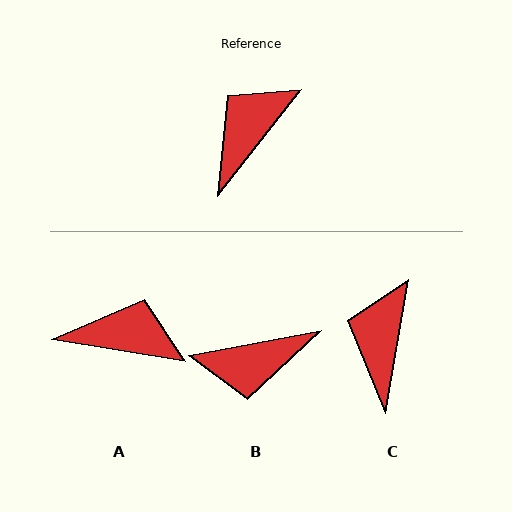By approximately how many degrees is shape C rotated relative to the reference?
Approximately 29 degrees counter-clockwise.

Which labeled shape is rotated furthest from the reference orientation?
B, about 139 degrees away.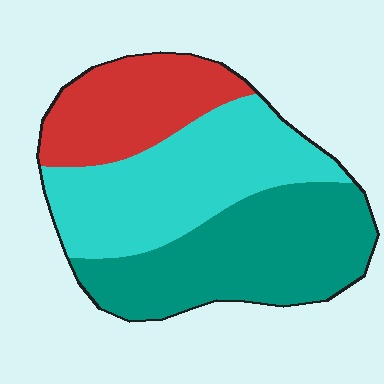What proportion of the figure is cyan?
Cyan takes up between a third and a half of the figure.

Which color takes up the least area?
Red, at roughly 25%.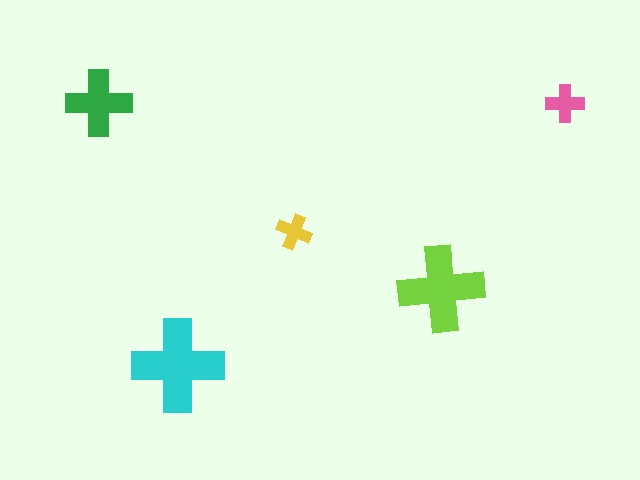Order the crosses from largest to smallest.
the cyan one, the lime one, the green one, the pink one, the yellow one.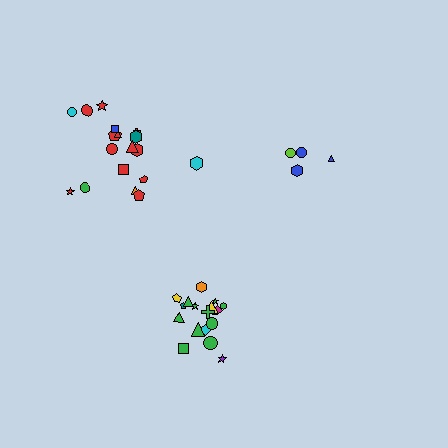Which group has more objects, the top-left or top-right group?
The top-left group.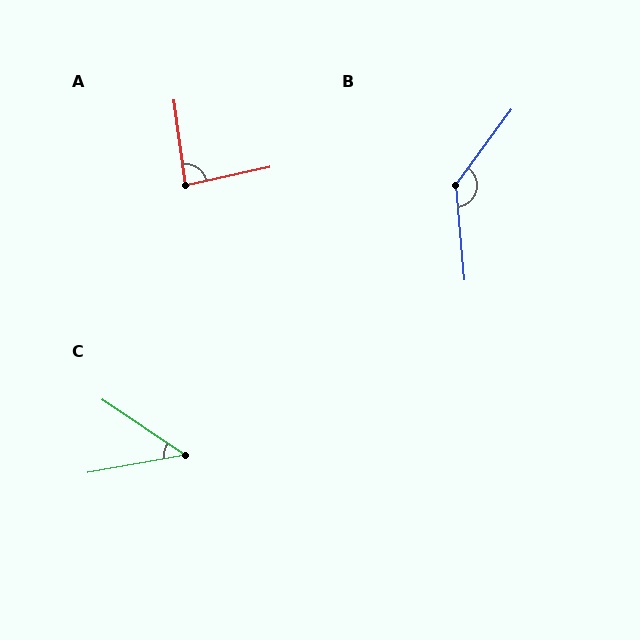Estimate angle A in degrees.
Approximately 86 degrees.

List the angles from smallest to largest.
C (44°), A (86°), B (138°).